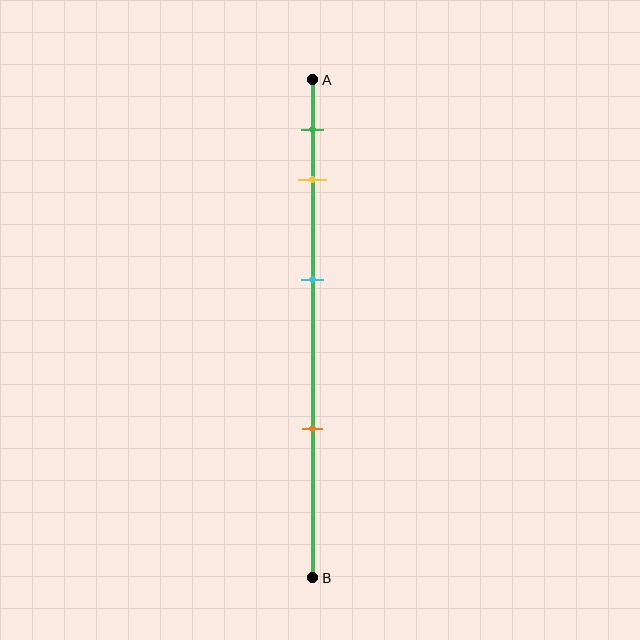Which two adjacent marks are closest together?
The green and yellow marks are the closest adjacent pair.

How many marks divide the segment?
There are 4 marks dividing the segment.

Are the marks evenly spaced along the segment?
No, the marks are not evenly spaced.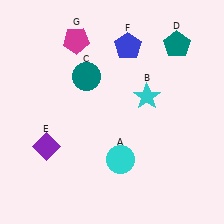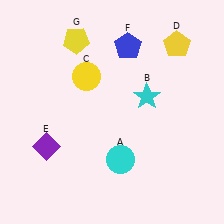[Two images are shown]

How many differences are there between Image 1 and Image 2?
There are 3 differences between the two images.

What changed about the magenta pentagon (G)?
In Image 1, G is magenta. In Image 2, it changed to yellow.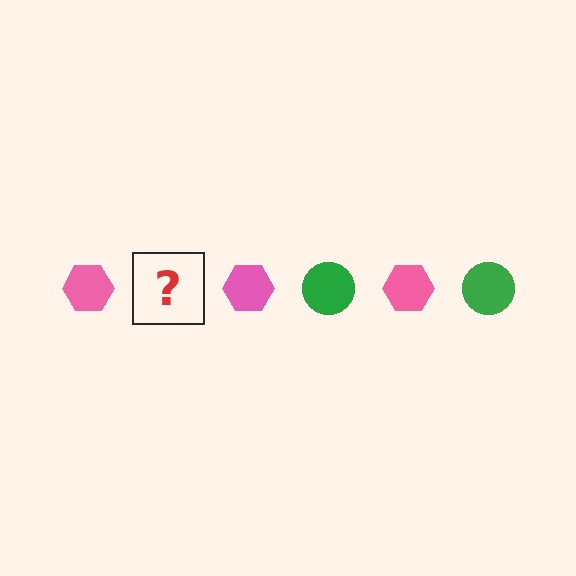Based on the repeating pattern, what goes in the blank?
The blank should be a green circle.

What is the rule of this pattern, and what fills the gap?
The rule is that the pattern alternates between pink hexagon and green circle. The gap should be filled with a green circle.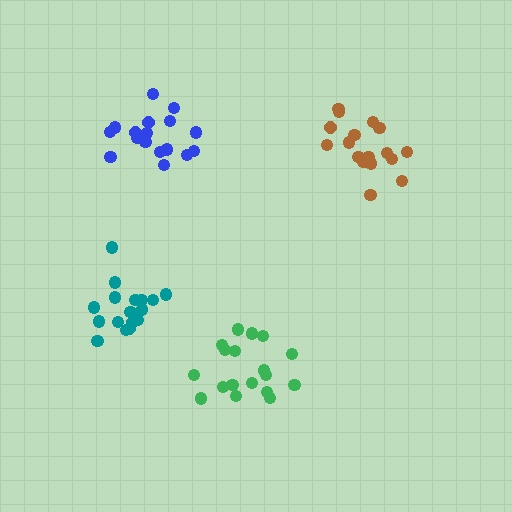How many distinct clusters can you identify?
There are 4 distinct clusters.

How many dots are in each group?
Group 1: 18 dots, Group 2: 17 dots, Group 3: 17 dots, Group 4: 17 dots (69 total).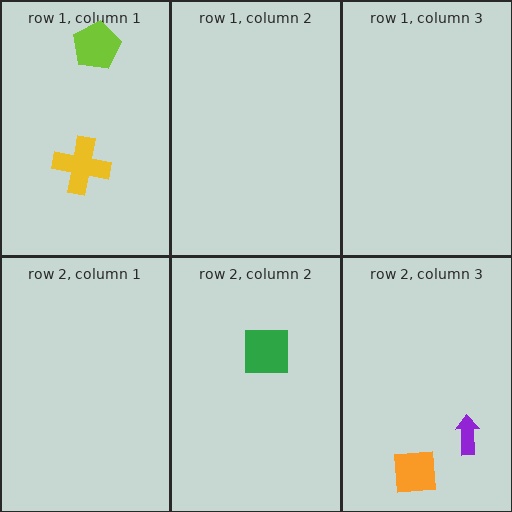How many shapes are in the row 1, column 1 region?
2.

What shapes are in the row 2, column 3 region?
The orange square, the purple arrow.